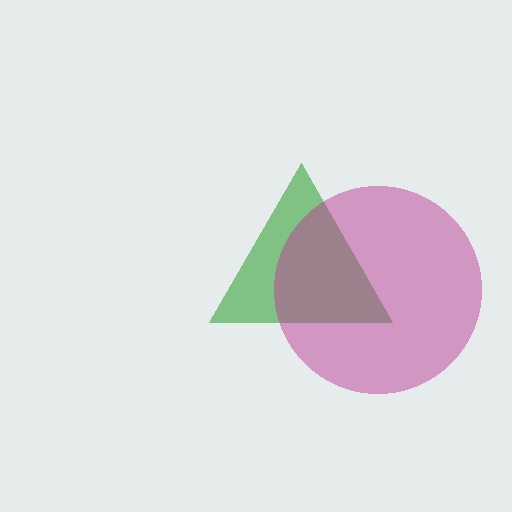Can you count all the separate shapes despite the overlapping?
Yes, there are 2 separate shapes.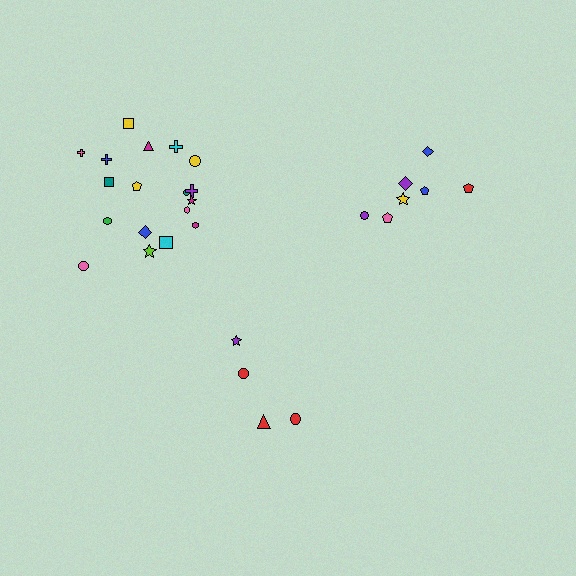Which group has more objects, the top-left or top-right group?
The top-left group.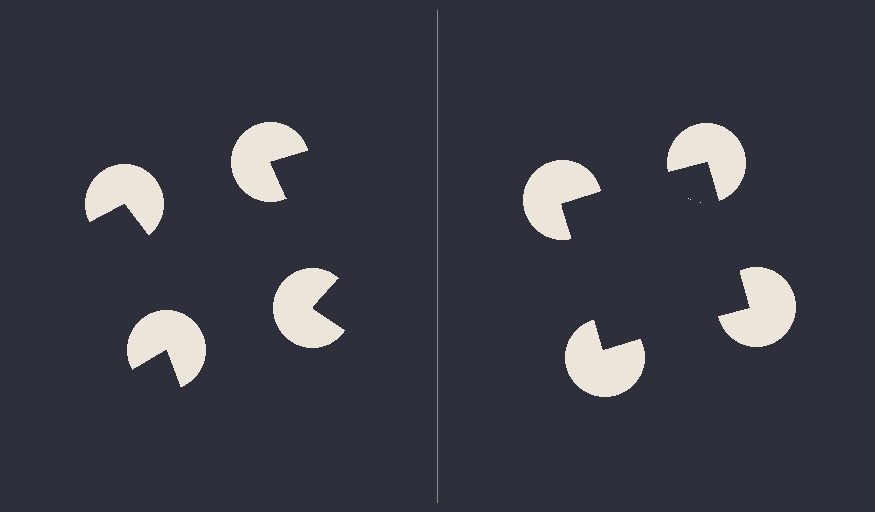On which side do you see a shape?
An illusory square appears on the right side. On the left side the wedge cuts are rotated, so no coherent shape forms.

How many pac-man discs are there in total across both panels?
8 — 4 on each side.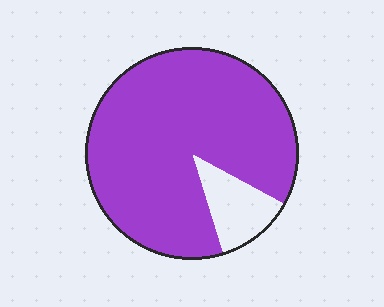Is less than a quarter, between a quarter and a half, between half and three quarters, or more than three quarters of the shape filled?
More than three quarters.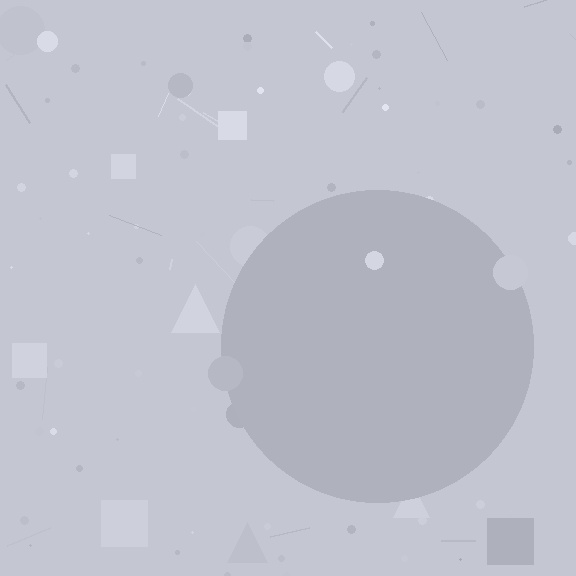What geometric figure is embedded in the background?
A circle is embedded in the background.